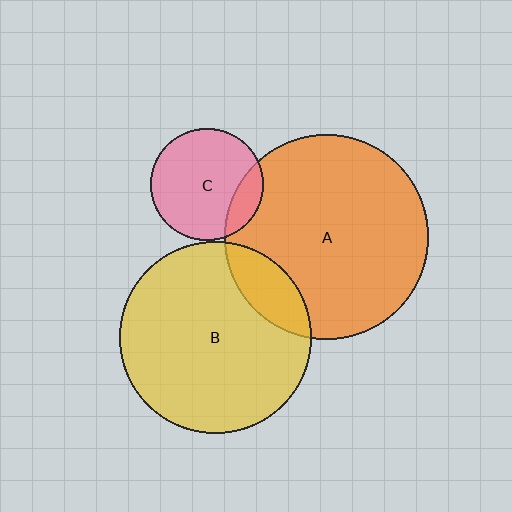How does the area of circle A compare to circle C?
Approximately 3.3 times.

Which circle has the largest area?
Circle A (orange).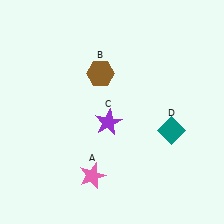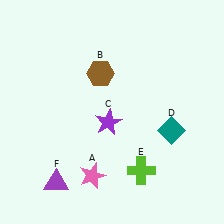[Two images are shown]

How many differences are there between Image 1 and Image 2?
There are 2 differences between the two images.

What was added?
A lime cross (E), a purple triangle (F) were added in Image 2.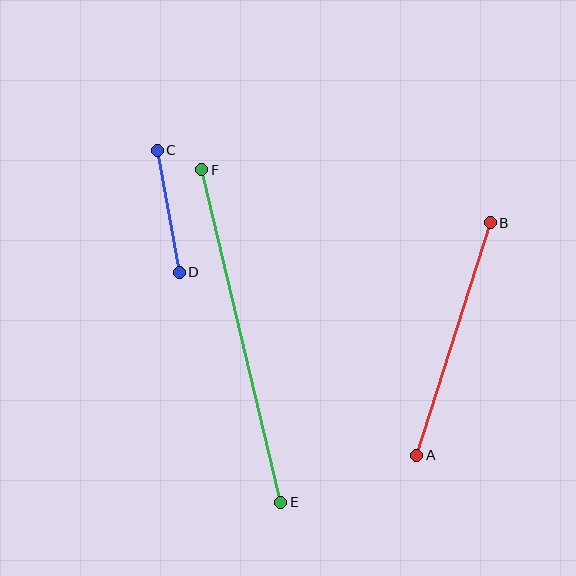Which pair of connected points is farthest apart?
Points E and F are farthest apart.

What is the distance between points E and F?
The distance is approximately 342 pixels.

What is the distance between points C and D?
The distance is approximately 124 pixels.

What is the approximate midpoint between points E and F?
The midpoint is at approximately (241, 336) pixels.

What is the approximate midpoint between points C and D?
The midpoint is at approximately (168, 211) pixels.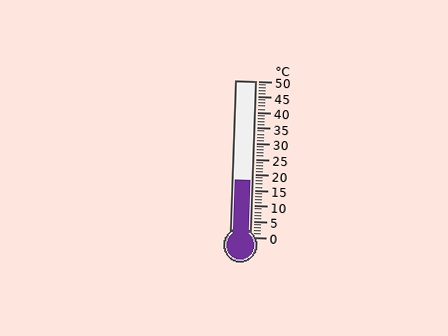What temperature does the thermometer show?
The thermometer shows approximately 18°C.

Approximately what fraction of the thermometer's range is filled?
The thermometer is filled to approximately 35% of its range.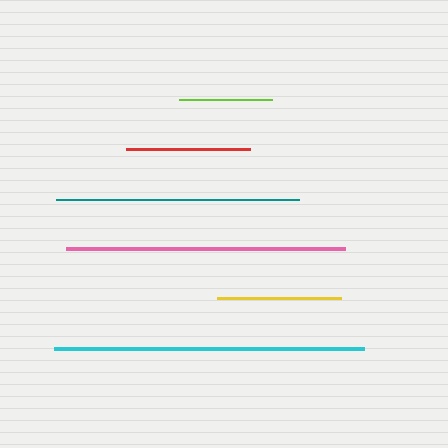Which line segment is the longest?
The cyan line is the longest at approximately 310 pixels.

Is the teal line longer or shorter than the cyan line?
The cyan line is longer than the teal line.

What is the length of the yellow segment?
The yellow segment is approximately 123 pixels long.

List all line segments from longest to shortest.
From longest to shortest: cyan, pink, teal, red, yellow, lime.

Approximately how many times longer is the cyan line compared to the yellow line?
The cyan line is approximately 2.5 times the length of the yellow line.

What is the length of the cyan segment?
The cyan segment is approximately 310 pixels long.